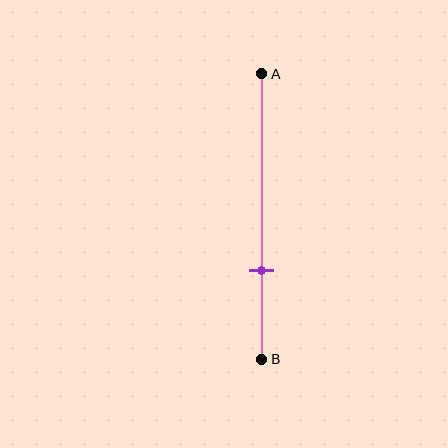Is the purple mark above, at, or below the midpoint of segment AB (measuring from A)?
The purple mark is below the midpoint of segment AB.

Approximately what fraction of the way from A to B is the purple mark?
The purple mark is approximately 70% of the way from A to B.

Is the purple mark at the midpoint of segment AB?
No, the mark is at about 70% from A, not at the 50% midpoint.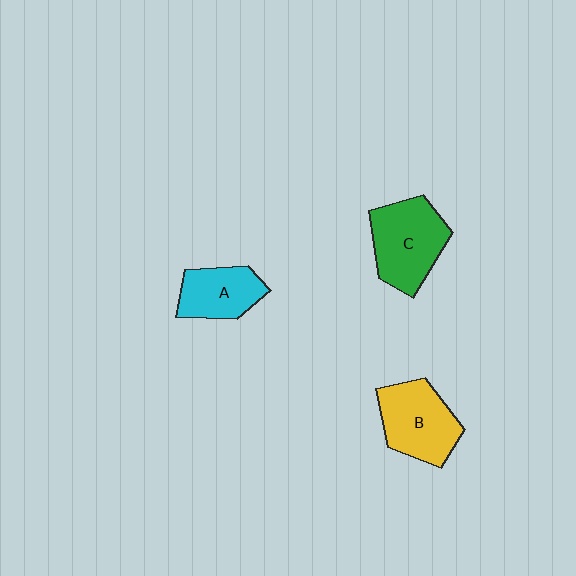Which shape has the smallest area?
Shape A (cyan).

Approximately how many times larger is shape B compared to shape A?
Approximately 1.3 times.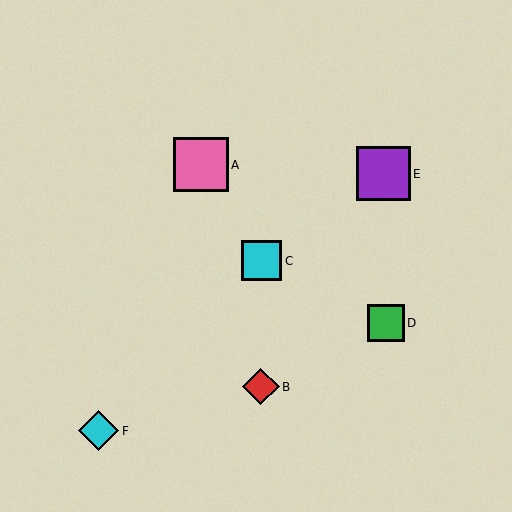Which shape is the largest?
The pink square (labeled A) is the largest.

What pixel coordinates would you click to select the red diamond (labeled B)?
Click at (261, 387) to select the red diamond B.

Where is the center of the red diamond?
The center of the red diamond is at (261, 387).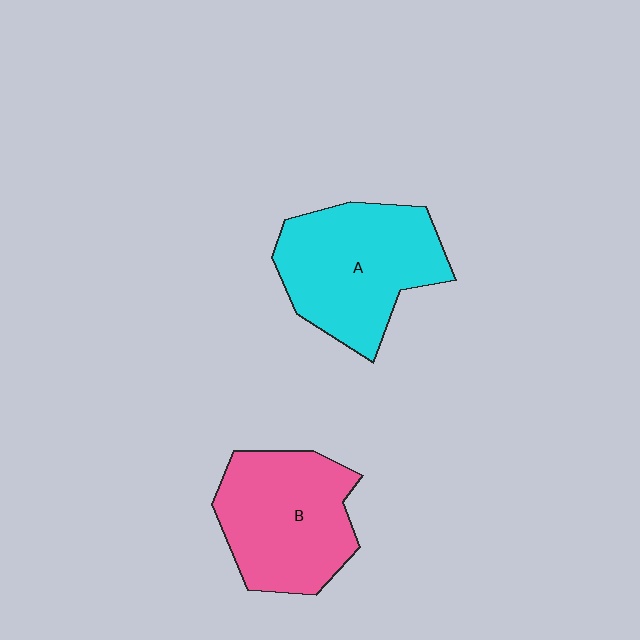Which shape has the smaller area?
Shape B (pink).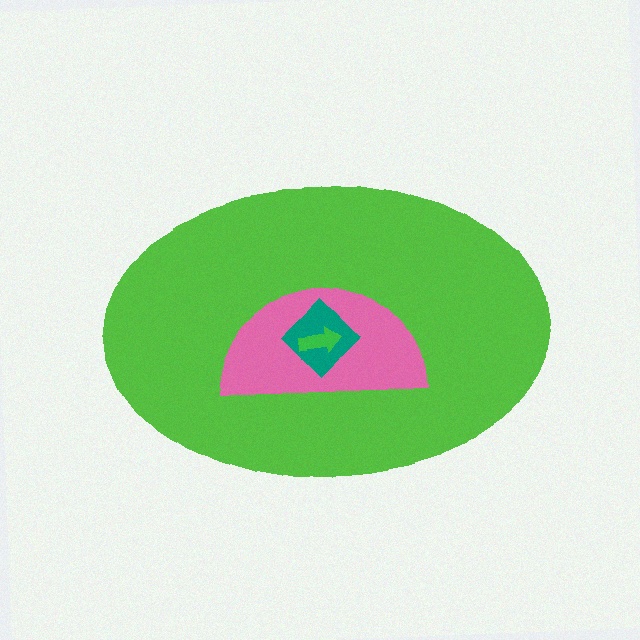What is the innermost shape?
The green arrow.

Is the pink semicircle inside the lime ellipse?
Yes.